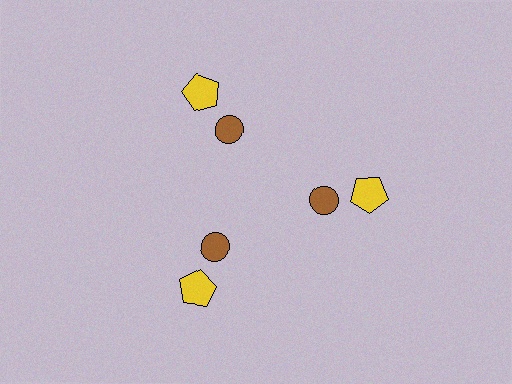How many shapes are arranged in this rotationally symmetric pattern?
There are 6 shapes, arranged in 3 groups of 2.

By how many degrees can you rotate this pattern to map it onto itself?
The pattern maps onto itself every 120 degrees of rotation.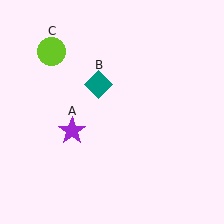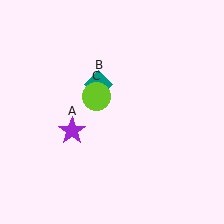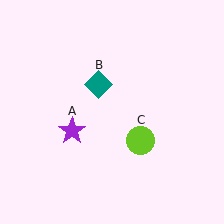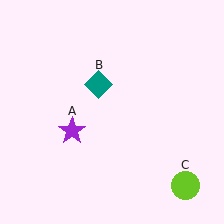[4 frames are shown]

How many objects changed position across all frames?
1 object changed position: lime circle (object C).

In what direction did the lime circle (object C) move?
The lime circle (object C) moved down and to the right.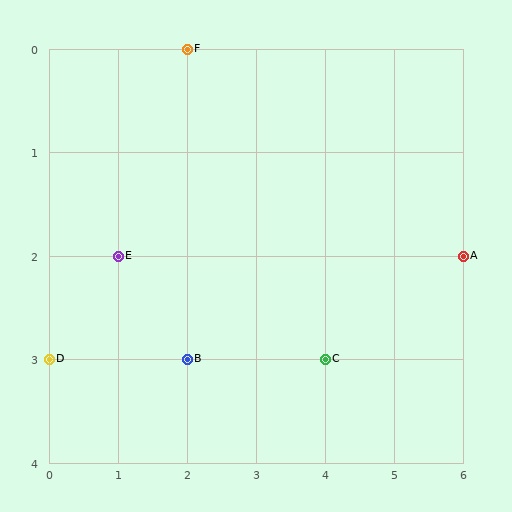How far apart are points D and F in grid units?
Points D and F are 2 columns and 3 rows apart (about 3.6 grid units diagonally).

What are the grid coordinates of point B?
Point B is at grid coordinates (2, 3).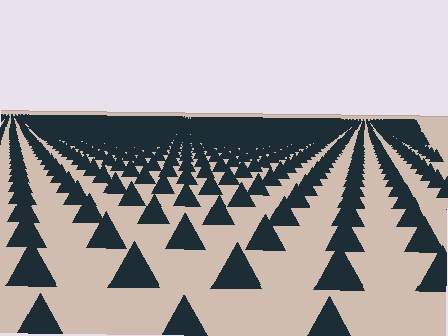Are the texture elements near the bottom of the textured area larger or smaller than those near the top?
Larger. Near the bottom, elements are closer to the viewer and appear at a bigger on-screen size.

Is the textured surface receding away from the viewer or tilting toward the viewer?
The surface is receding away from the viewer. Texture elements get smaller and denser toward the top.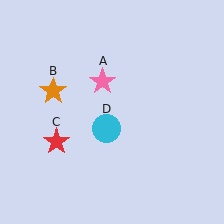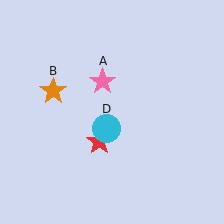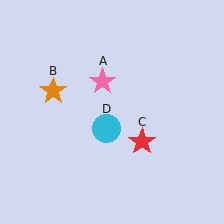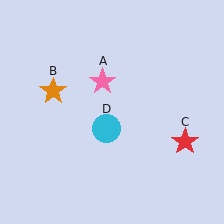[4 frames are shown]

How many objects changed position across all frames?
1 object changed position: red star (object C).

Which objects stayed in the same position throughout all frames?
Pink star (object A) and orange star (object B) and cyan circle (object D) remained stationary.